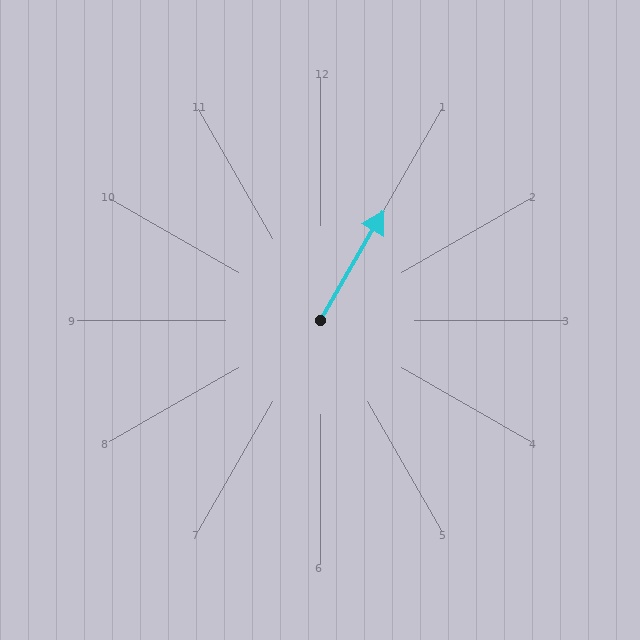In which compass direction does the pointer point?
Northeast.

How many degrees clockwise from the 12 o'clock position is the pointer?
Approximately 30 degrees.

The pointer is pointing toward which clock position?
Roughly 1 o'clock.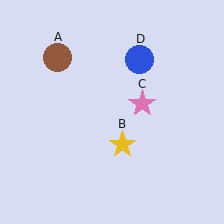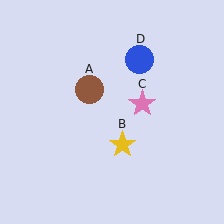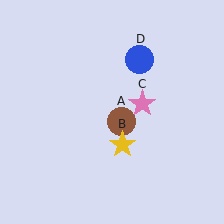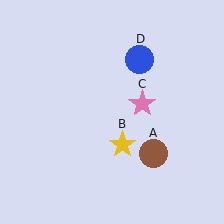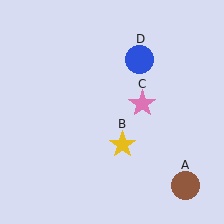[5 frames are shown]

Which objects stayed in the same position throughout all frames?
Yellow star (object B) and pink star (object C) and blue circle (object D) remained stationary.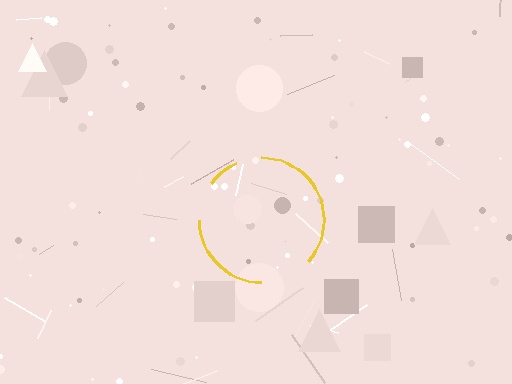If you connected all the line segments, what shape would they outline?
They would outline a circle.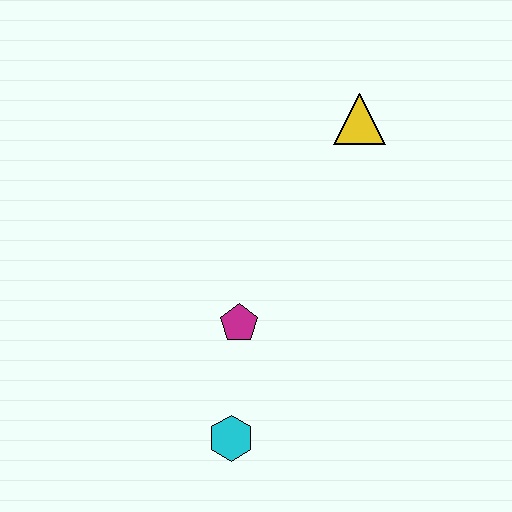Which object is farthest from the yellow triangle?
The cyan hexagon is farthest from the yellow triangle.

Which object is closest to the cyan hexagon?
The magenta pentagon is closest to the cyan hexagon.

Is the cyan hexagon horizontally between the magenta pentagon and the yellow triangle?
No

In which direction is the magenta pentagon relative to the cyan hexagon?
The magenta pentagon is above the cyan hexagon.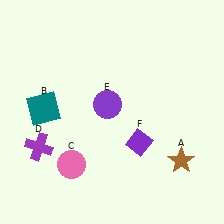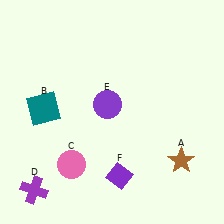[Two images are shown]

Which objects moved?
The objects that moved are: the purple cross (D), the purple diamond (F).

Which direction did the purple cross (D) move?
The purple cross (D) moved down.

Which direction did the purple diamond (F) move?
The purple diamond (F) moved down.